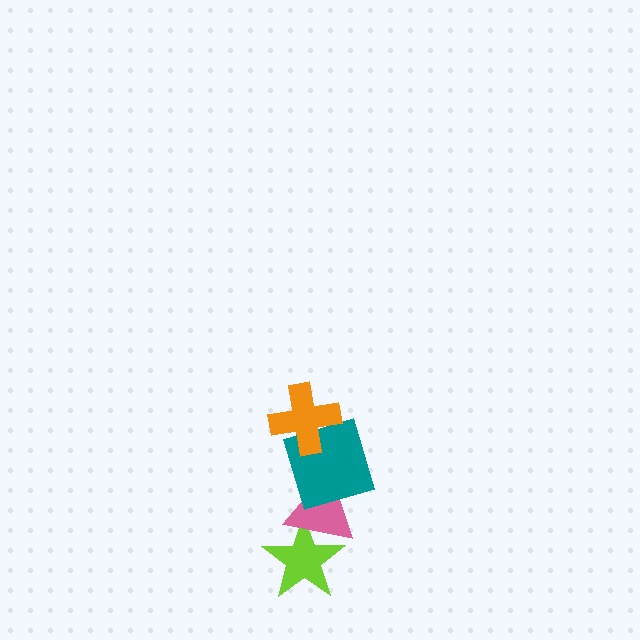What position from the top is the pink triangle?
The pink triangle is 3rd from the top.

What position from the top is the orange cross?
The orange cross is 1st from the top.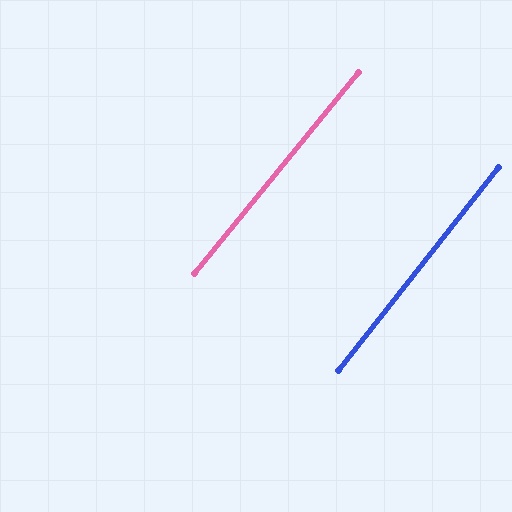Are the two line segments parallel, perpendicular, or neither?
Parallel — their directions differ by only 1.0°.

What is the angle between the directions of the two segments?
Approximately 1 degree.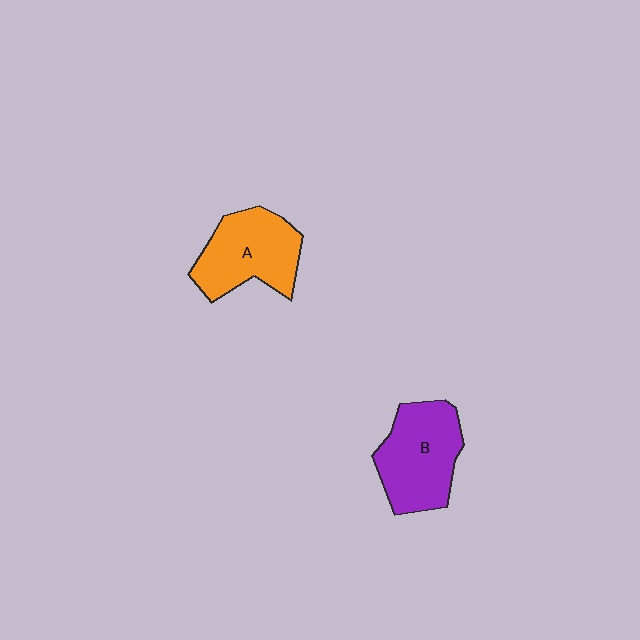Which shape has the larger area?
Shape B (purple).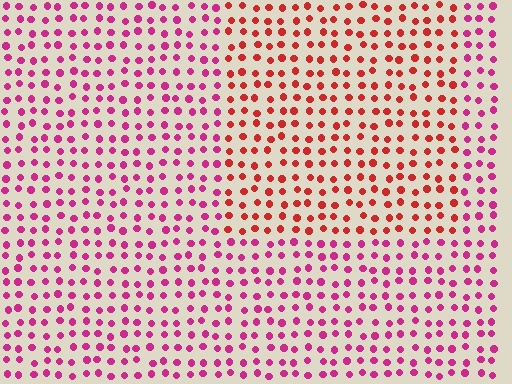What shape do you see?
I see a rectangle.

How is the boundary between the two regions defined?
The boundary is defined purely by a slight shift in hue (about 37 degrees). Spacing, size, and orientation are identical on both sides.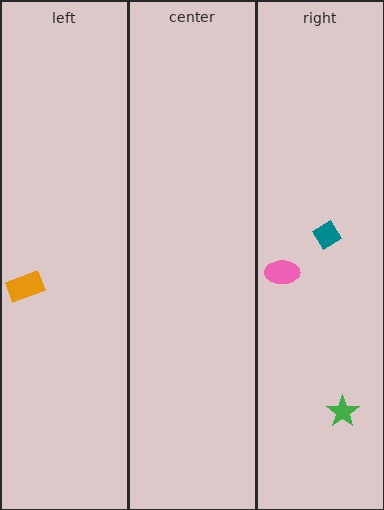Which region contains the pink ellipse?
The right region.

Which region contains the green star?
The right region.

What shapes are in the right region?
The green star, the pink ellipse, the teal diamond.